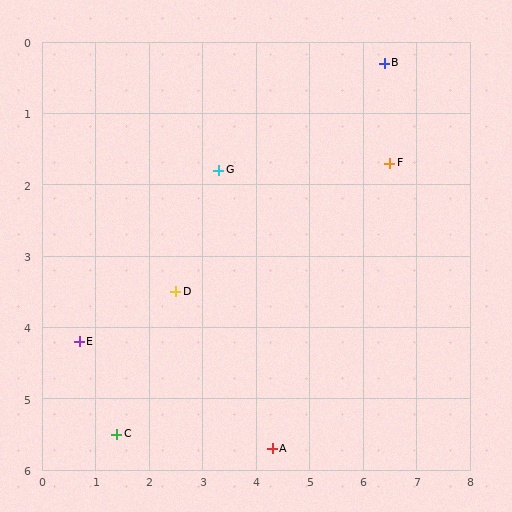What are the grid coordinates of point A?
Point A is at approximately (4.3, 5.7).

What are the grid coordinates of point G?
Point G is at approximately (3.3, 1.8).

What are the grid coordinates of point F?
Point F is at approximately (6.5, 1.7).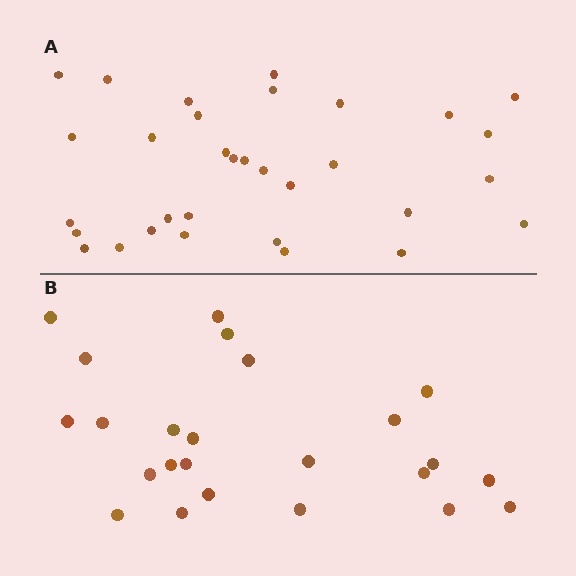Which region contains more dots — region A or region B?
Region A (the top region) has more dots.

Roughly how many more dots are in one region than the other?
Region A has roughly 8 or so more dots than region B.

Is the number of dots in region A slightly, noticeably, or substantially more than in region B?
Region A has noticeably more, but not dramatically so. The ratio is roughly 1.3 to 1.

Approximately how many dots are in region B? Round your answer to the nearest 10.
About 20 dots. (The exact count is 24, which rounds to 20.)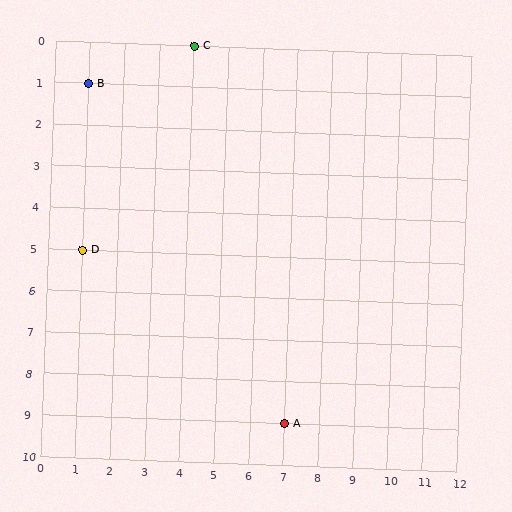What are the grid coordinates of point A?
Point A is at grid coordinates (7, 9).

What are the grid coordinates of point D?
Point D is at grid coordinates (1, 5).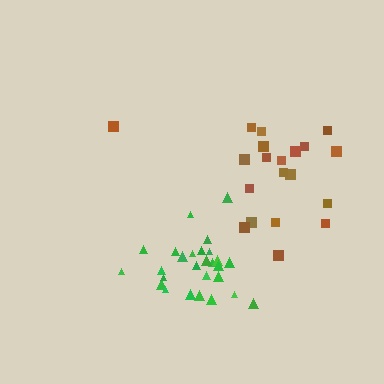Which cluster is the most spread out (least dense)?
Brown.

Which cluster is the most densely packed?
Green.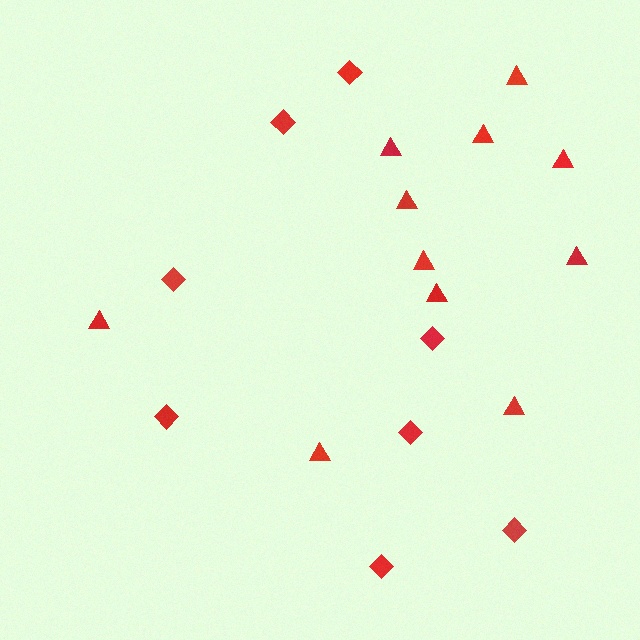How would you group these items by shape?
There are 2 groups: one group of triangles (11) and one group of diamonds (8).